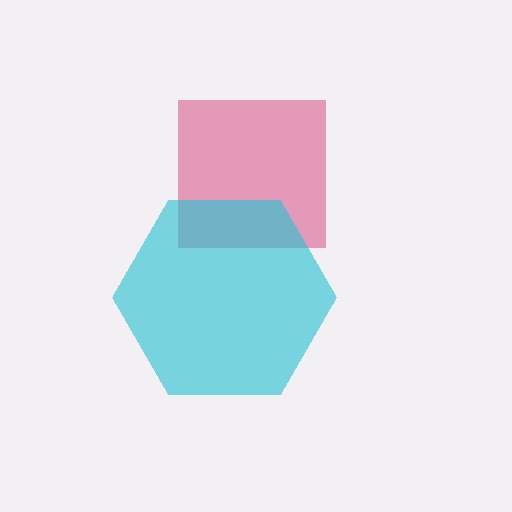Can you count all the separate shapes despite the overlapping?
Yes, there are 2 separate shapes.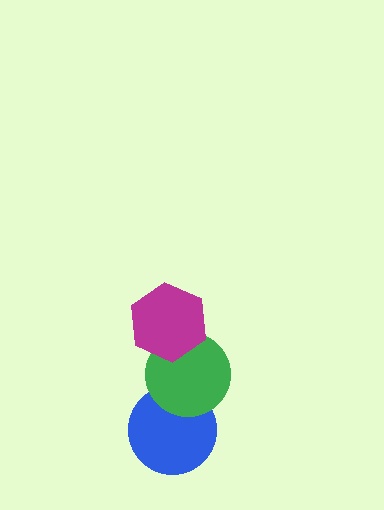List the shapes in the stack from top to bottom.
From top to bottom: the magenta hexagon, the green circle, the blue circle.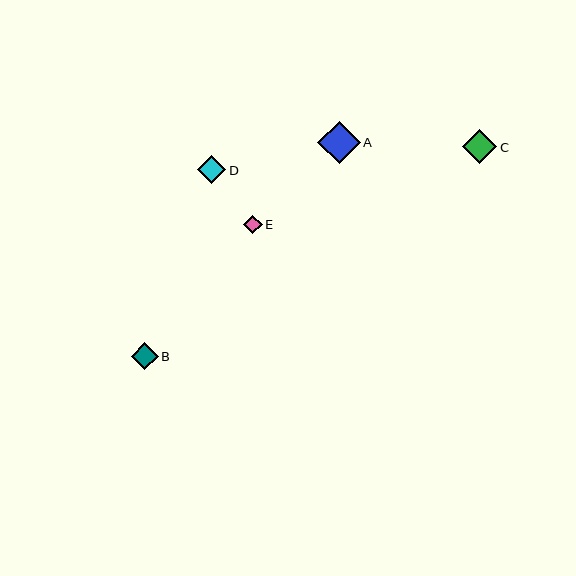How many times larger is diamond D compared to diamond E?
Diamond D is approximately 1.5 times the size of diamond E.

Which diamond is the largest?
Diamond A is the largest with a size of approximately 43 pixels.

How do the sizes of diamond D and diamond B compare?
Diamond D and diamond B are approximately the same size.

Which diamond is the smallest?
Diamond E is the smallest with a size of approximately 18 pixels.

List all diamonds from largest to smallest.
From largest to smallest: A, C, D, B, E.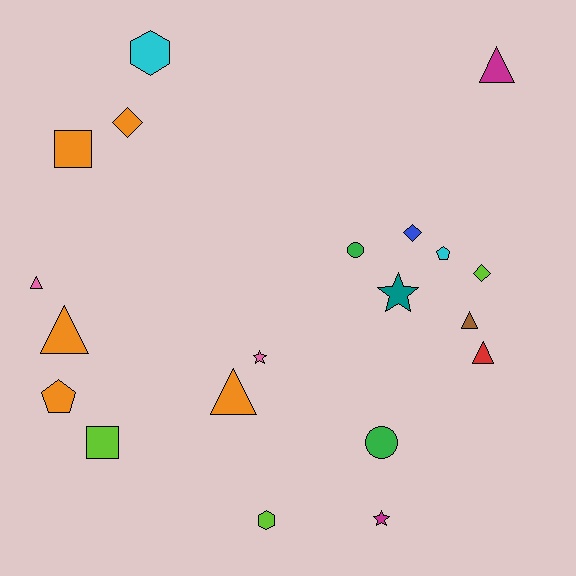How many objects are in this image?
There are 20 objects.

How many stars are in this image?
There are 3 stars.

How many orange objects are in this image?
There are 5 orange objects.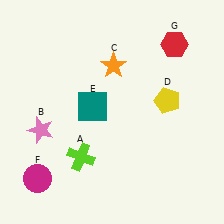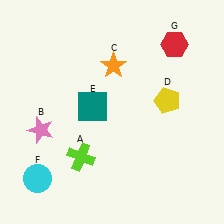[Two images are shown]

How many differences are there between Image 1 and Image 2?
There is 1 difference between the two images.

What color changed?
The circle (F) changed from magenta in Image 1 to cyan in Image 2.